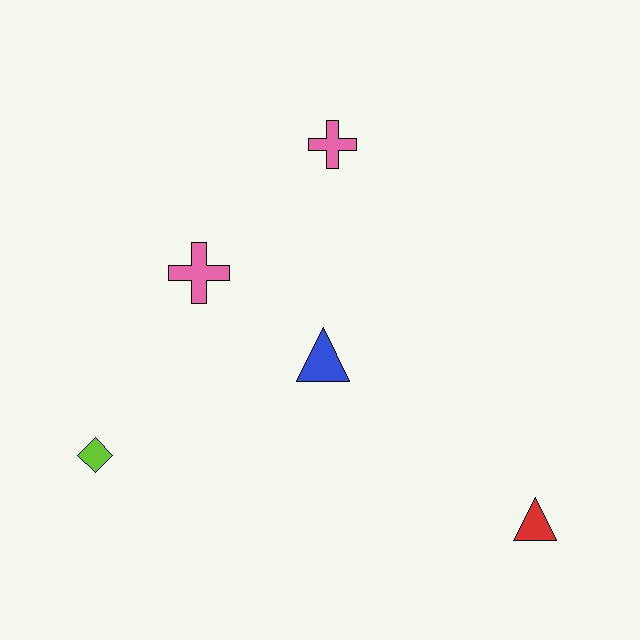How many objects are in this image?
There are 5 objects.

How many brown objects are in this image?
There are no brown objects.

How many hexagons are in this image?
There are no hexagons.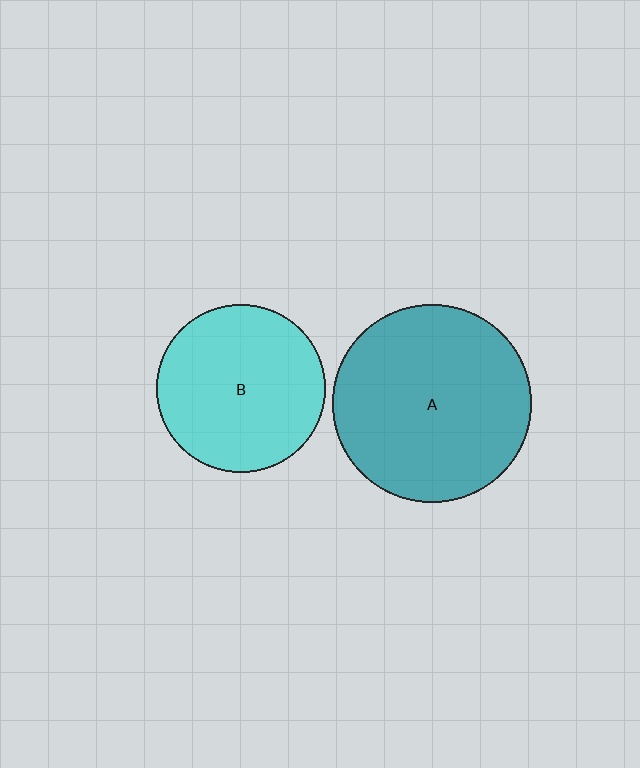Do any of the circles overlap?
No, none of the circles overlap.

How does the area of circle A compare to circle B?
Approximately 1.4 times.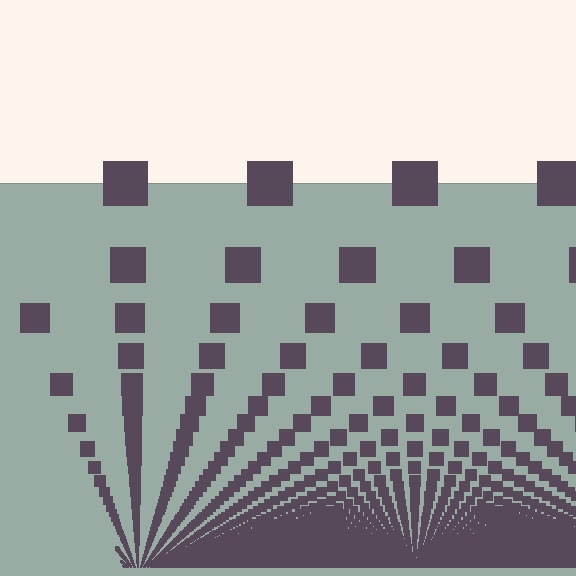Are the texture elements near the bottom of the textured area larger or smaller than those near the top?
Smaller. The gradient is inverted — elements near the bottom are smaller and denser.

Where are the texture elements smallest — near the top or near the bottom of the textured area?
Near the bottom.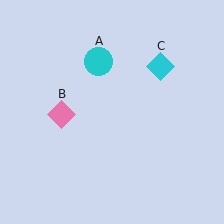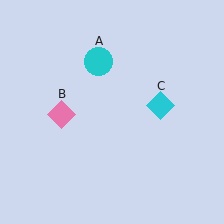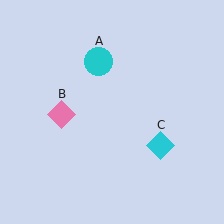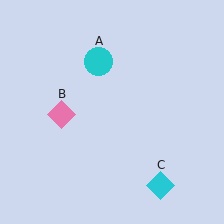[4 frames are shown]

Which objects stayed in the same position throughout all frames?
Cyan circle (object A) and pink diamond (object B) remained stationary.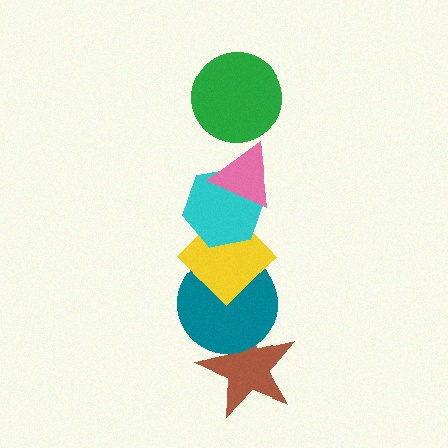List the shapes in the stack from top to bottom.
From top to bottom: the green circle, the pink triangle, the cyan hexagon, the yellow diamond, the teal circle, the brown star.